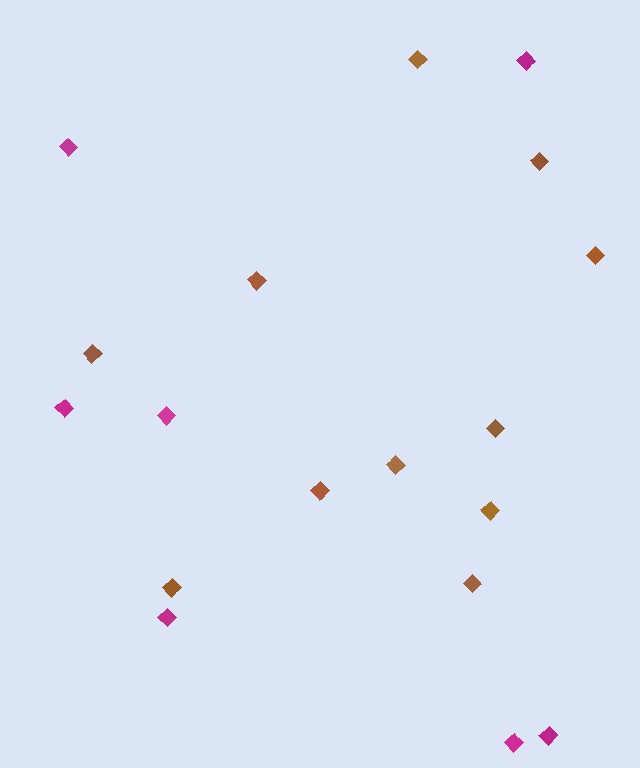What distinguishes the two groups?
There are 2 groups: one group of magenta diamonds (7) and one group of brown diamonds (11).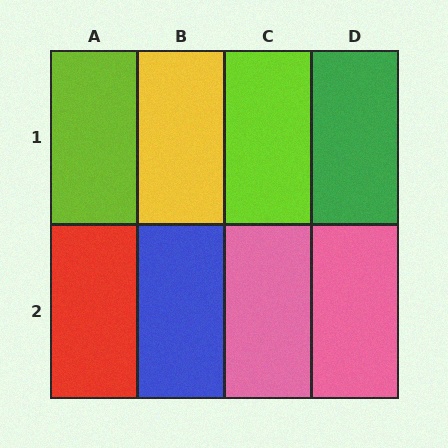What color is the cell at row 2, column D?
Pink.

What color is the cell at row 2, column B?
Blue.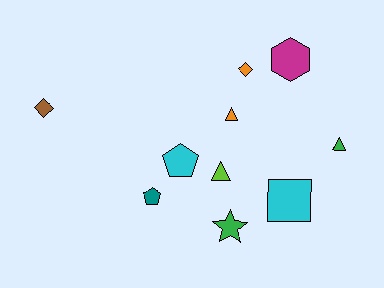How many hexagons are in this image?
There is 1 hexagon.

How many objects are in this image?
There are 10 objects.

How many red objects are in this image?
There are no red objects.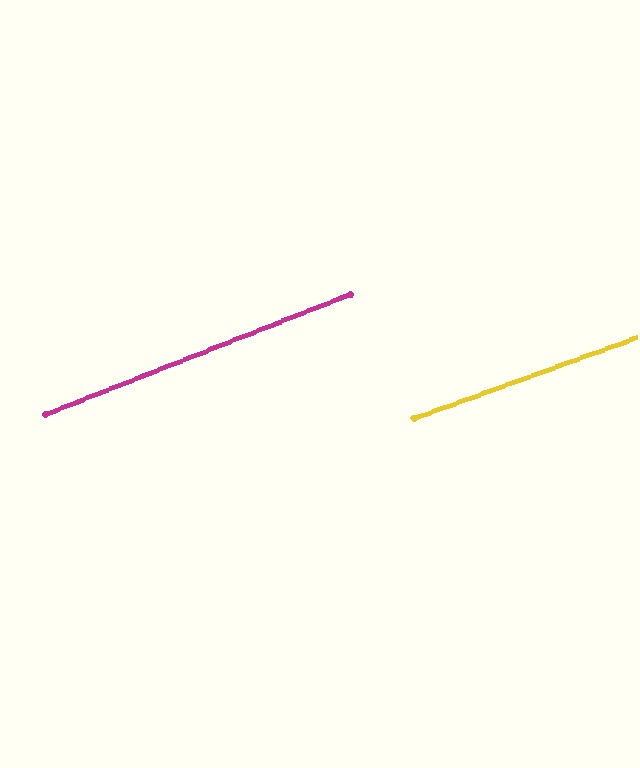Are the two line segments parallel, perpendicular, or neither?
Parallel — their directions differ by only 1.5°.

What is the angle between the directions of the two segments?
Approximately 1 degree.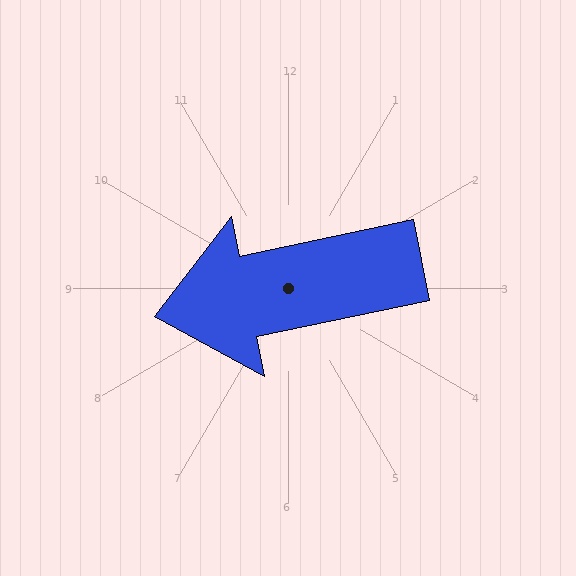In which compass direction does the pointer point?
West.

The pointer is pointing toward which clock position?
Roughly 9 o'clock.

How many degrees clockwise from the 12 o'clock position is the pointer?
Approximately 258 degrees.